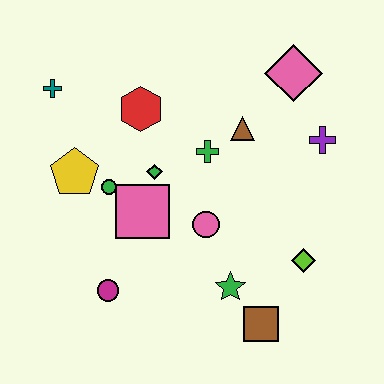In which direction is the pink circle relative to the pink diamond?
The pink circle is below the pink diamond.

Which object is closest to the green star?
The brown square is closest to the green star.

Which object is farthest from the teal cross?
The brown square is farthest from the teal cross.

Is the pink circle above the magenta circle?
Yes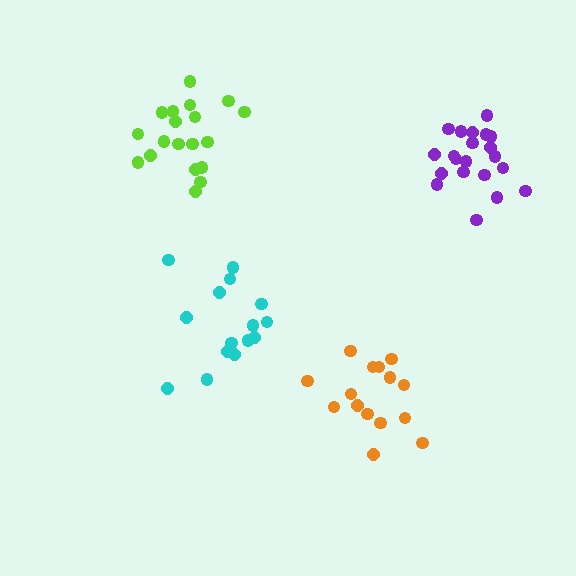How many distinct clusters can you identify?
There are 4 distinct clusters.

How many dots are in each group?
Group 1: 15 dots, Group 2: 21 dots, Group 3: 15 dots, Group 4: 19 dots (70 total).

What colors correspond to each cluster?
The clusters are colored: orange, purple, cyan, lime.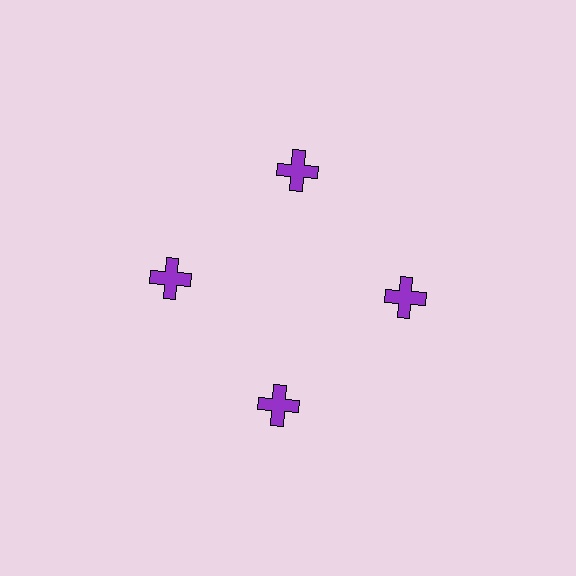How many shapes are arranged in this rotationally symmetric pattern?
There are 4 shapes, arranged in 4 groups of 1.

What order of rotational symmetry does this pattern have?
This pattern has 4-fold rotational symmetry.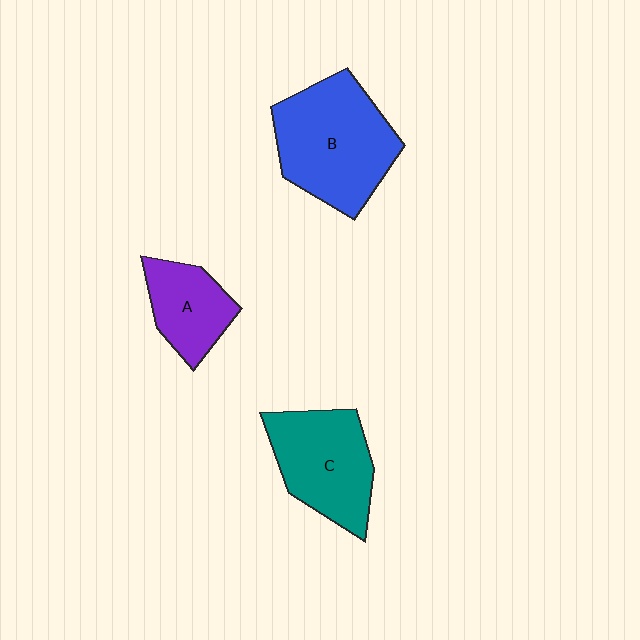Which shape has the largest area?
Shape B (blue).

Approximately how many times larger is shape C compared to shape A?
Approximately 1.5 times.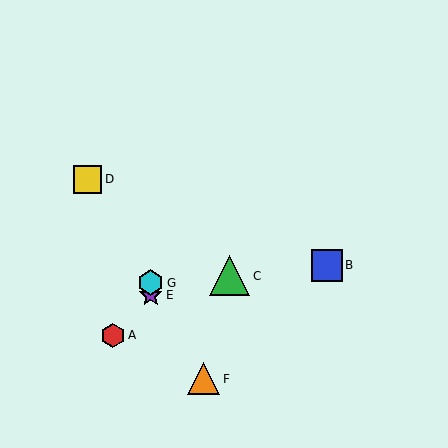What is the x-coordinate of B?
Object B is at x≈327.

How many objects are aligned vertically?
2 objects (E, G) are aligned vertically.